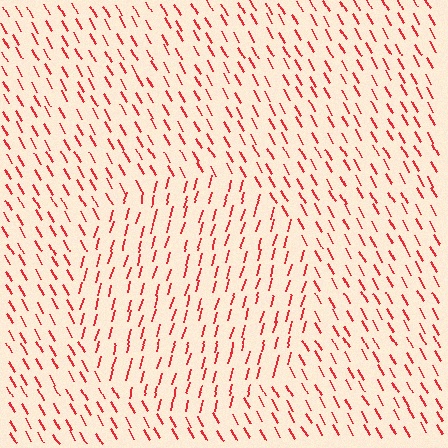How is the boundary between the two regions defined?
The boundary is defined purely by a change in line orientation (approximately 45 degrees difference). All lines are the same color and thickness.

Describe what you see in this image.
The image is filled with small red line segments. A circle region in the image has lines oriented differently from the surrounding lines, creating a visible texture boundary.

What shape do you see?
I see a circle.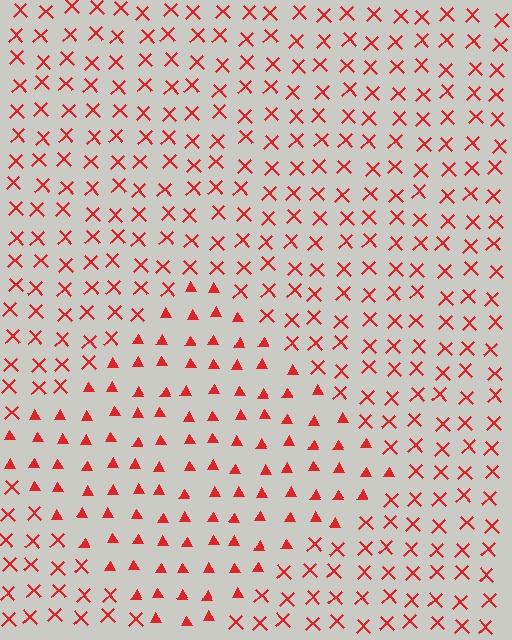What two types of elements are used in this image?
The image uses triangles inside the diamond region and X marks outside it.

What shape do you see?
I see a diamond.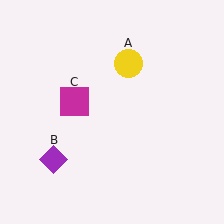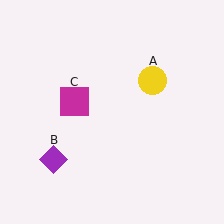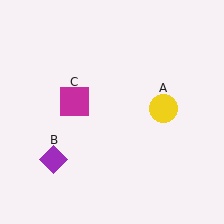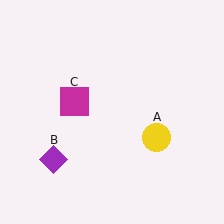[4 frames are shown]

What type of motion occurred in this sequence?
The yellow circle (object A) rotated clockwise around the center of the scene.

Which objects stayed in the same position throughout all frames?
Purple diamond (object B) and magenta square (object C) remained stationary.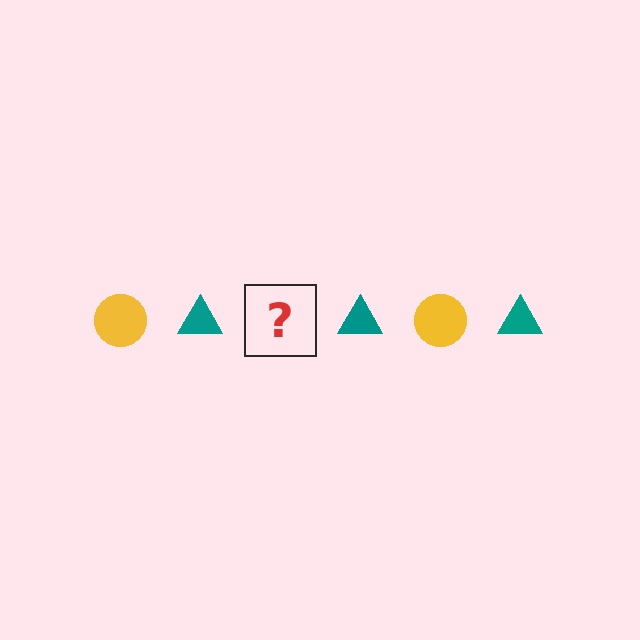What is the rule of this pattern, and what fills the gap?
The rule is that the pattern alternates between yellow circle and teal triangle. The gap should be filled with a yellow circle.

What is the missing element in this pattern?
The missing element is a yellow circle.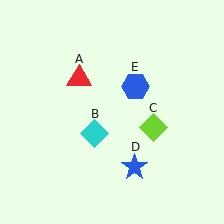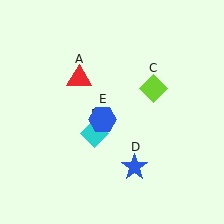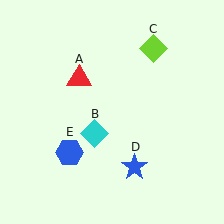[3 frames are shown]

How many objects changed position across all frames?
2 objects changed position: lime diamond (object C), blue hexagon (object E).